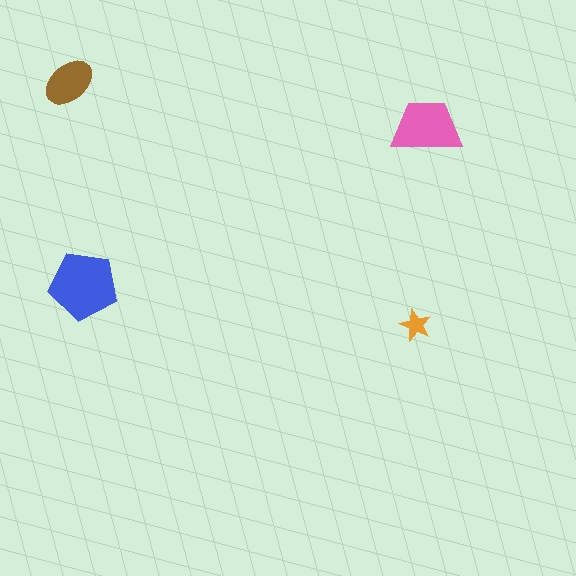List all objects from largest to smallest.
The blue pentagon, the pink trapezoid, the brown ellipse, the orange star.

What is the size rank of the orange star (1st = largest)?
4th.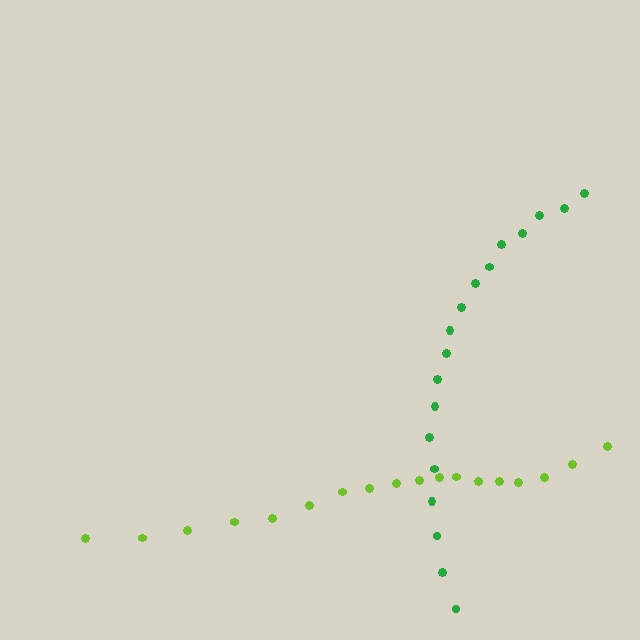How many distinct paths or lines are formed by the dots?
There are 2 distinct paths.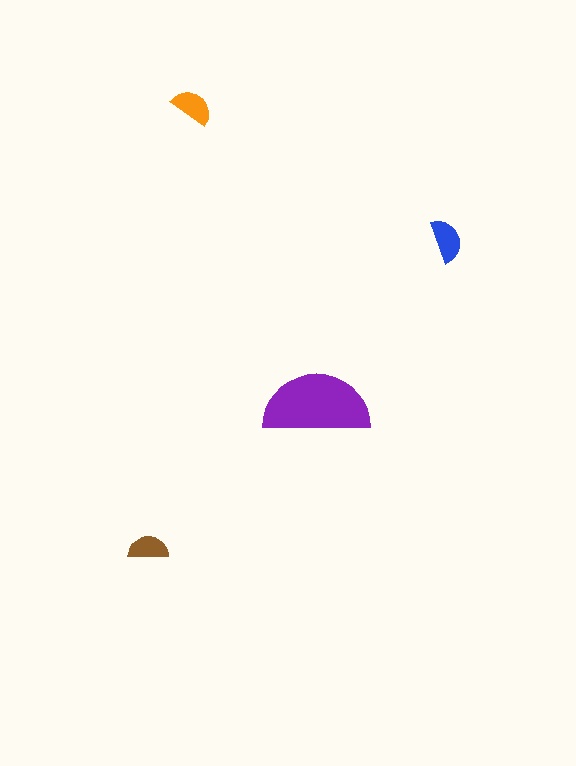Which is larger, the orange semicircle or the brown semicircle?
The orange one.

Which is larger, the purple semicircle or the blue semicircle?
The purple one.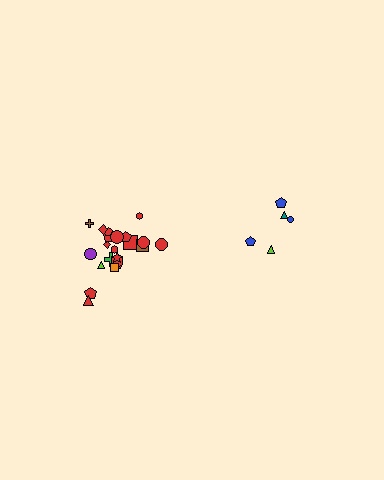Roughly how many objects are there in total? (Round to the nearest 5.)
Roughly 25 objects in total.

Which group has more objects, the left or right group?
The left group.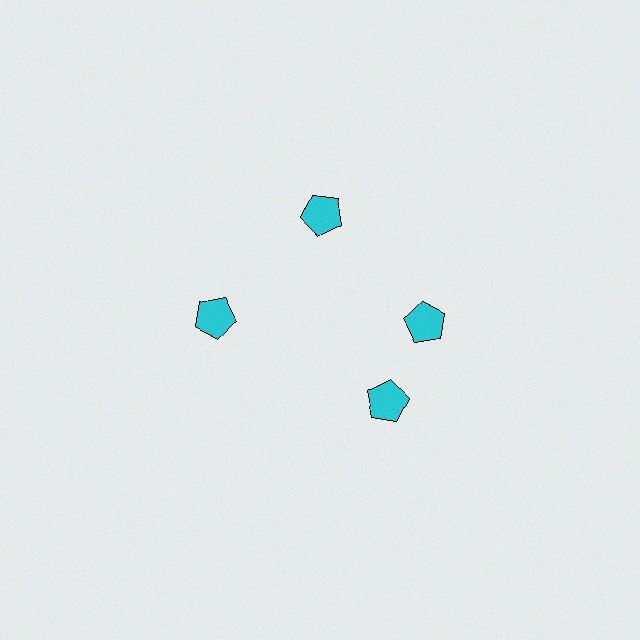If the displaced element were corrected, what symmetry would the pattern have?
It would have 4-fold rotational symmetry — the pattern would map onto itself every 90 degrees.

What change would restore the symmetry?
The symmetry would be restored by rotating it back into even spacing with its neighbors so that all 4 pentagons sit at equal angles and equal distance from the center.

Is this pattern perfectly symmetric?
No. The 4 cyan pentagons are arranged in a ring, but one element near the 6 o'clock position is rotated out of alignment along the ring, breaking the 4-fold rotational symmetry.